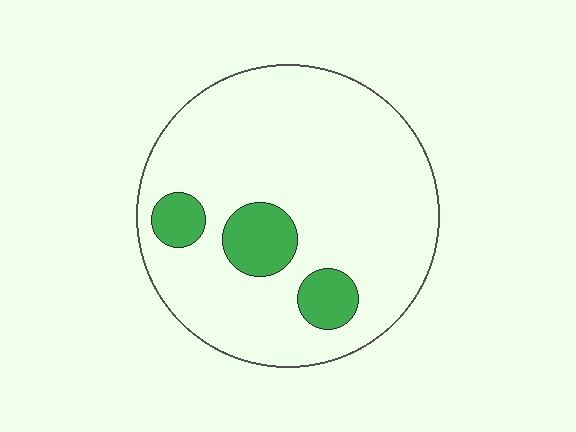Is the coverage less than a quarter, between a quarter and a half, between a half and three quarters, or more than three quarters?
Less than a quarter.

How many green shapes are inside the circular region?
3.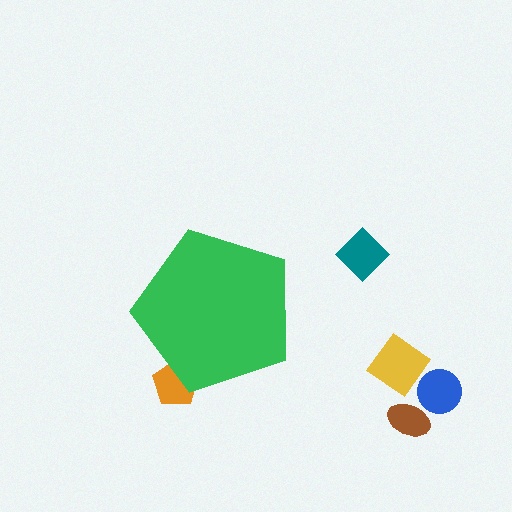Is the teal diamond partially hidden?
No, the teal diamond is fully visible.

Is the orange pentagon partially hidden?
Yes, the orange pentagon is partially hidden behind the green pentagon.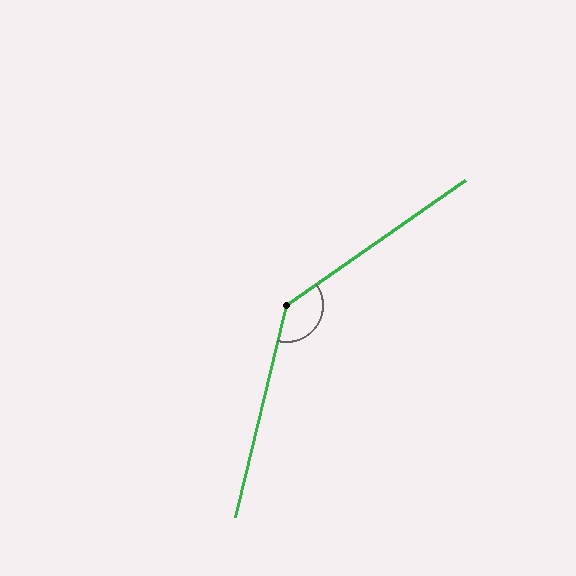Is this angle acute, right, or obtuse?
It is obtuse.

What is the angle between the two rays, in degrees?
Approximately 138 degrees.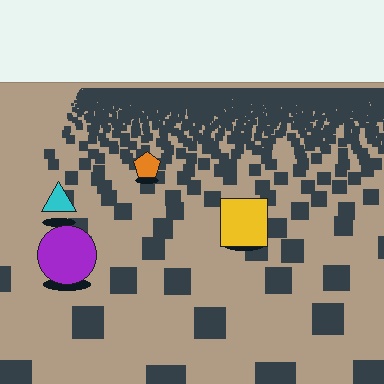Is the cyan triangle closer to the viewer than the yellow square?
No. The yellow square is closer — you can tell from the texture gradient: the ground texture is coarser near it.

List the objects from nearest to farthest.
From nearest to farthest: the purple circle, the yellow square, the cyan triangle, the orange pentagon.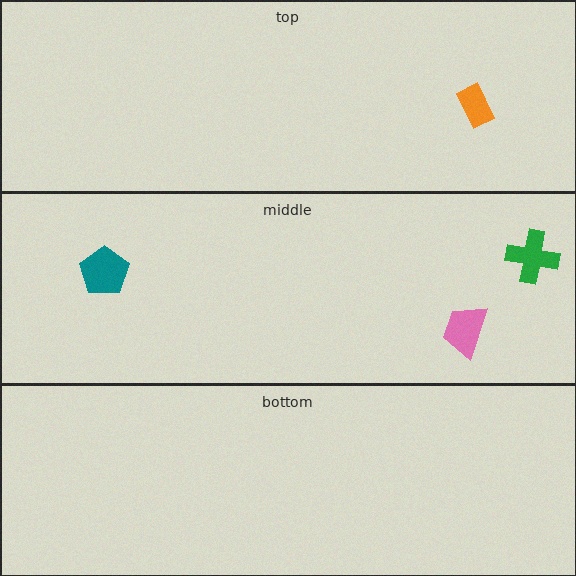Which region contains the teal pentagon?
The middle region.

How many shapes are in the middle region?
3.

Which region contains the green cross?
The middle region.